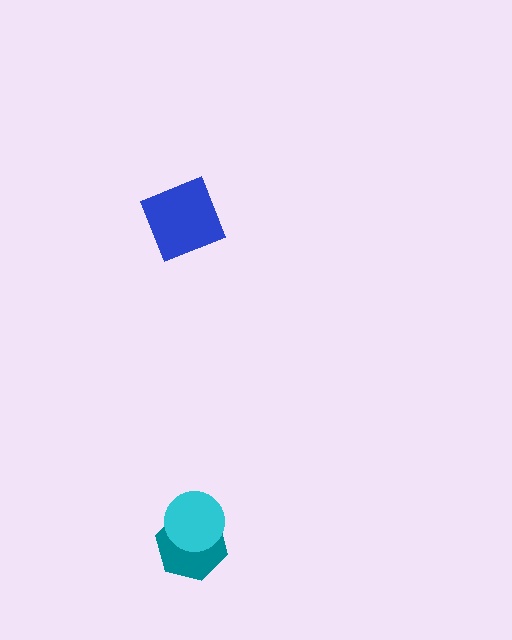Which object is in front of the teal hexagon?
The cyan circle is in front of the teal hexagon.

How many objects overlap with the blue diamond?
0 objects overlap with the blue diamond.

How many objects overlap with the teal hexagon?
1 object overlaps with the teal hexagon.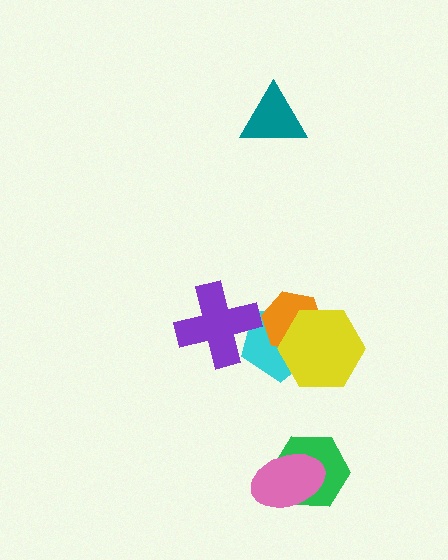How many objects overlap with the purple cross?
1 object overlaps with the purple cross.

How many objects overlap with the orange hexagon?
2 objects overlap with the orange hexagon.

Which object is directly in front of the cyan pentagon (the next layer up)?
The orange hexagon is directly in front of the cyan pentagon.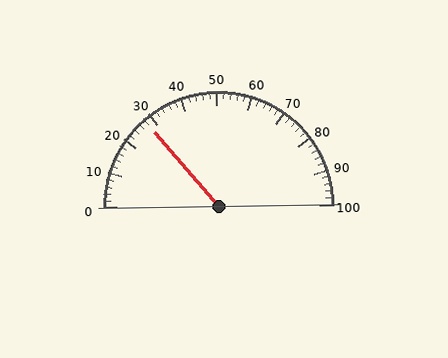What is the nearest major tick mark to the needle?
The nearest major tick mark is 30.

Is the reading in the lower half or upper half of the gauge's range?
The reading is in the lower half of the range (0 to 100).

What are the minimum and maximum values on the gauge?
The gauge ranges from 0 to 100.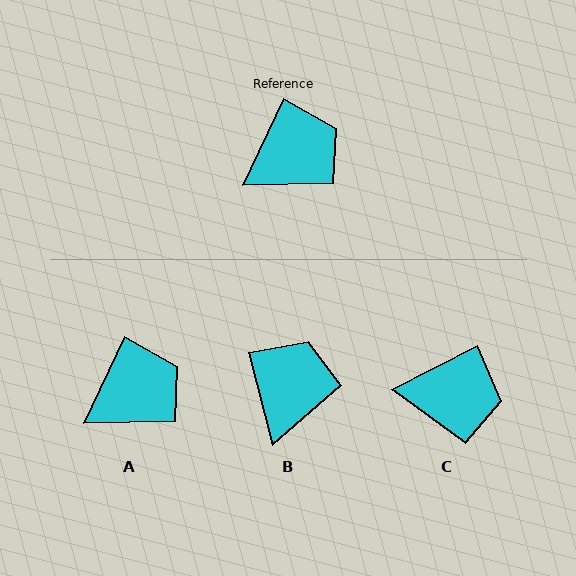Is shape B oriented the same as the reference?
No, it is off by about 40 degrees.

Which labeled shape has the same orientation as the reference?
A.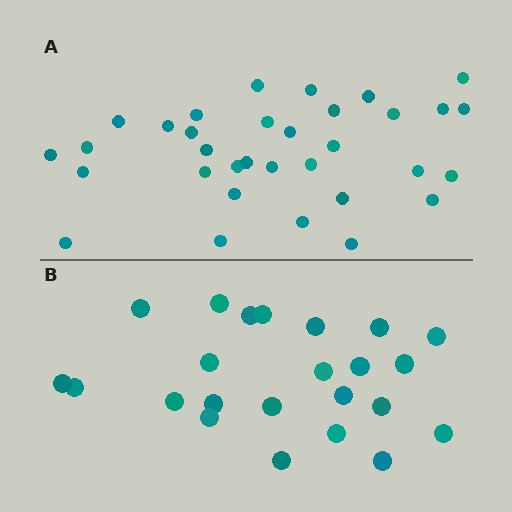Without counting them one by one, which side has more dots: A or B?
Region A (the top region) has more dots.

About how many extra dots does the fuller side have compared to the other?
Region A has roughly 10 or so more dots than region B.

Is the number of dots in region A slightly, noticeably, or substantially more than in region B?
Region A has noticeably more, but not dramatically so. The ratio is roughly 1.4 to 1.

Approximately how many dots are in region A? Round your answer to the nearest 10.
About 30 dots. (The exact count is 33, which rounds to 30.)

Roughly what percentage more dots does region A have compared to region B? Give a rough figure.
About 45% more.